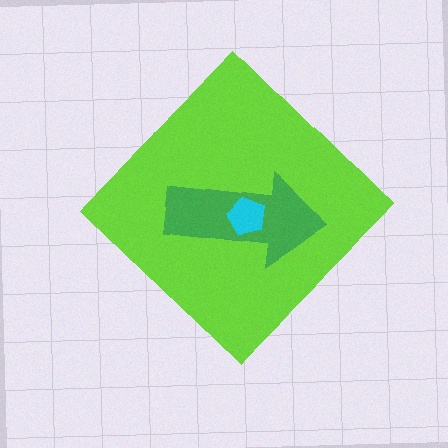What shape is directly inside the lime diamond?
The green arrow.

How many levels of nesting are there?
3.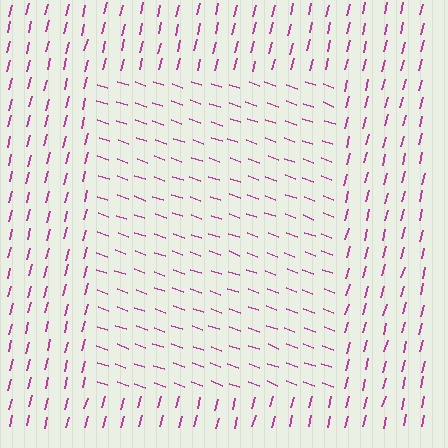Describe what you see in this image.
The image is filled with small magenta line segments. A rectangle region in the image has lines oriented differently from the surrounding lines, creating a visible texture boundary.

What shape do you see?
I see a rectangle.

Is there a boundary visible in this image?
Yes, there is a texture boundary formed by a change in line orientation.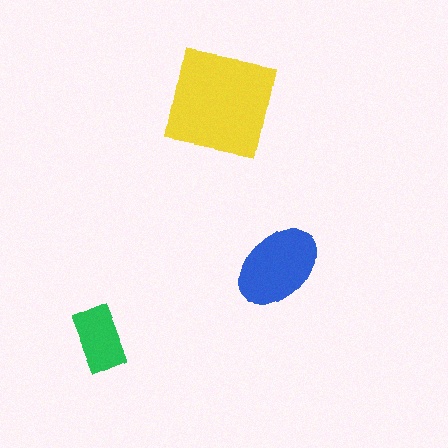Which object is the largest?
The yellow square.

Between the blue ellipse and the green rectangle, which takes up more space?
The blue ellipse.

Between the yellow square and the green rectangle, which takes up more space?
The yellow square.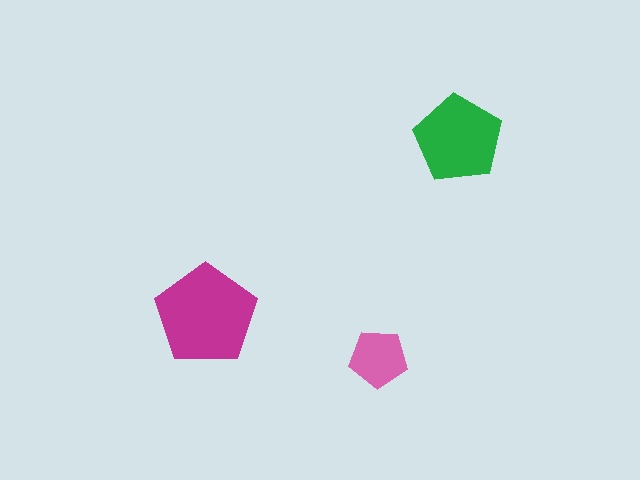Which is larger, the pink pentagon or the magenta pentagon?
The magenta one.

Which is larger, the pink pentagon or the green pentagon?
The green one.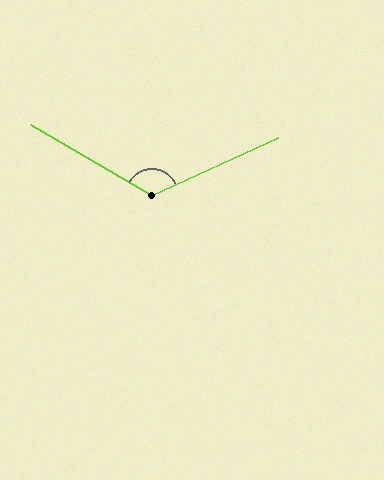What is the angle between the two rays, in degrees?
Approximately 126 degrees.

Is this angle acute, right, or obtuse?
It is obtuse.